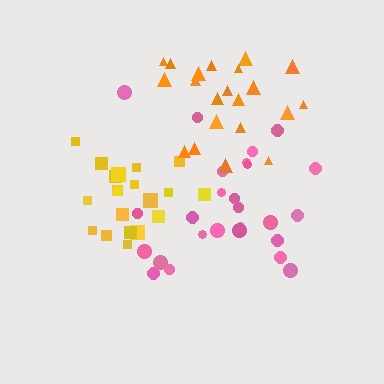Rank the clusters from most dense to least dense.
yellow, orange, pink.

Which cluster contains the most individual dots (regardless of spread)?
Pink (26).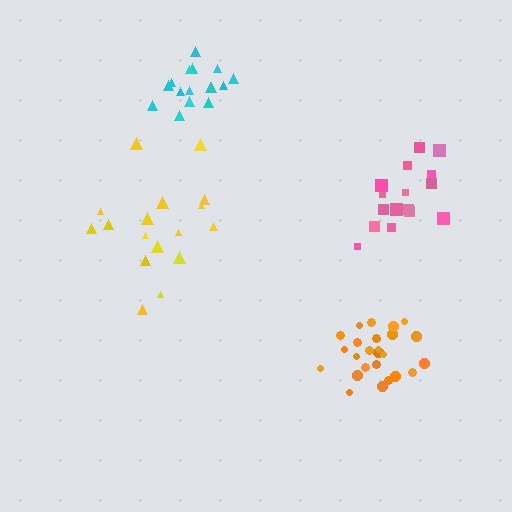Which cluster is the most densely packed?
Orange.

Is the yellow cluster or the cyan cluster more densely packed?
Cyan.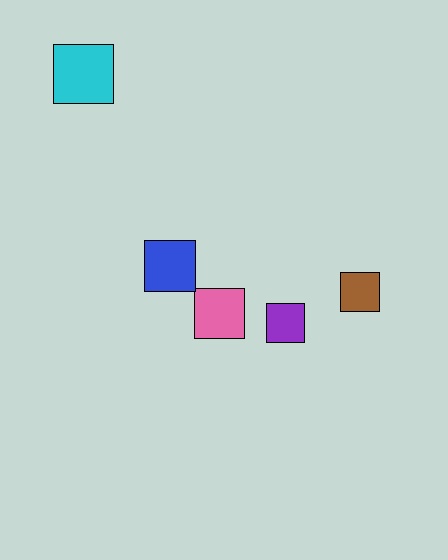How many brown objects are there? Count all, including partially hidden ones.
There is 1 brown object.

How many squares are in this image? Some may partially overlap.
There are 5 squares.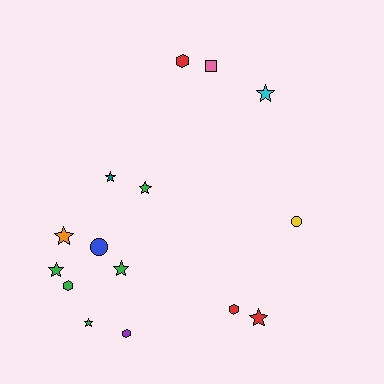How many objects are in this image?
There are 15 objects.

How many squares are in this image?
There is 1 square.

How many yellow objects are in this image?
There is 1 yellow object.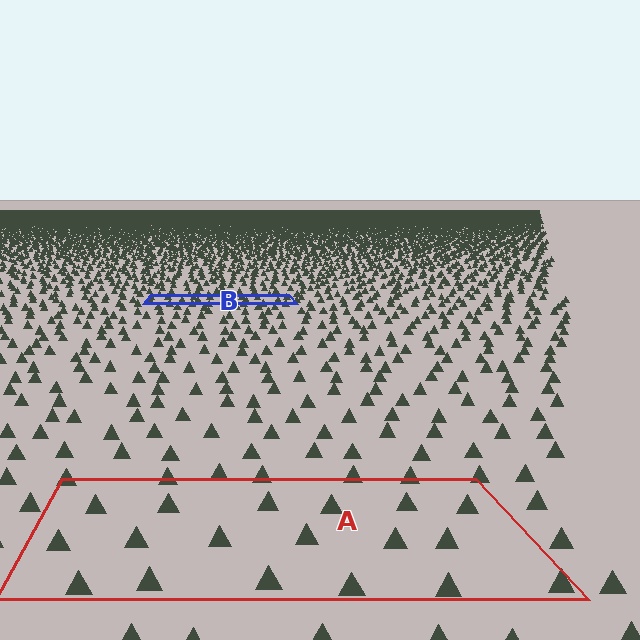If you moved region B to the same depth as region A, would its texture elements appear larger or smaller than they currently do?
They would appear larger. At a closer depth, the same texture elements are projected at a bigger on-screen size.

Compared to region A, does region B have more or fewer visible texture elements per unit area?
Region B has more texture elements per unit area — they are packed more densely because it is farther away.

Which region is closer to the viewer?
Region A is closer. The texture elements there are larger and more spread out.